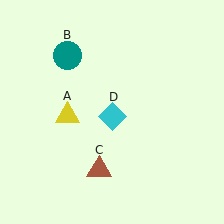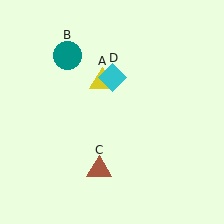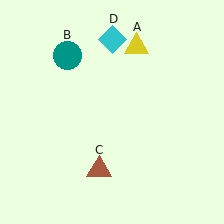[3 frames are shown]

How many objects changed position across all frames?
2 objects changed position: yellow triangle (object A), cyan diamond (object D).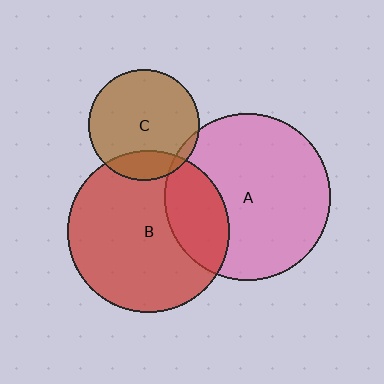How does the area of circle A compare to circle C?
Approximately 2.3 times.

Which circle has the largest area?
Circle A (pink).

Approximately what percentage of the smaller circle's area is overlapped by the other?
Approximately 25%.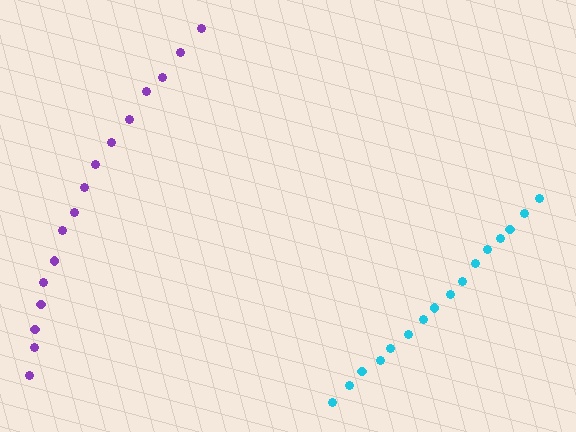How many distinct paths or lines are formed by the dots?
There are 2 distinct paths.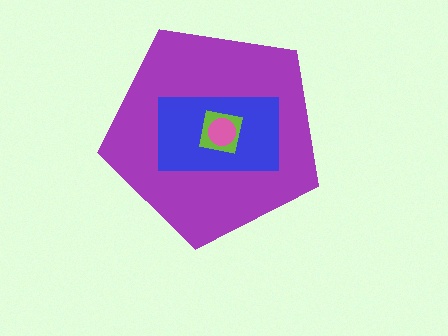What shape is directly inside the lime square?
The pink circle.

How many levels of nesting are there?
4.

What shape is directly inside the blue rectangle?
The lime square.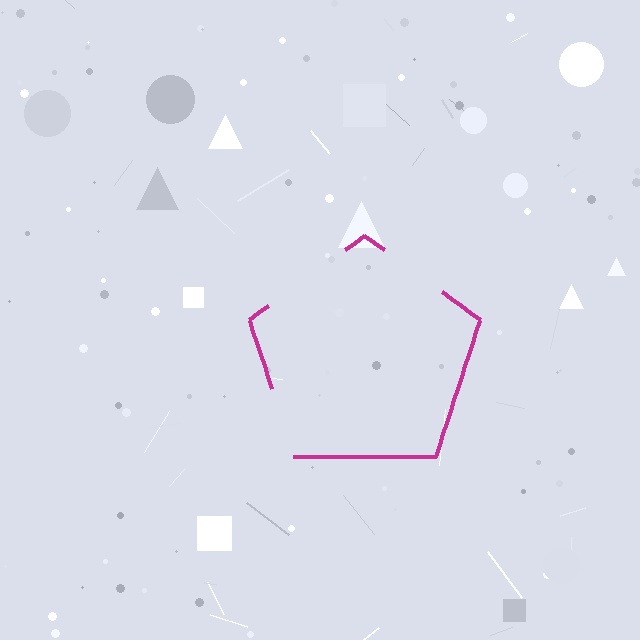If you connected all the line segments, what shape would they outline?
They would outline a pentagon.